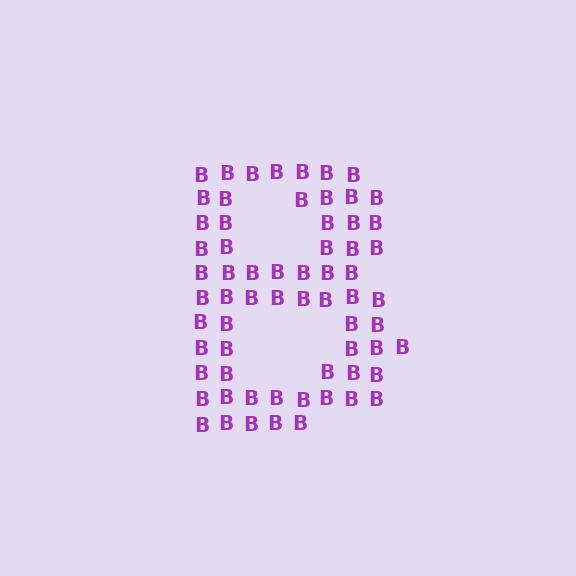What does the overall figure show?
The overall figure shows the letter B.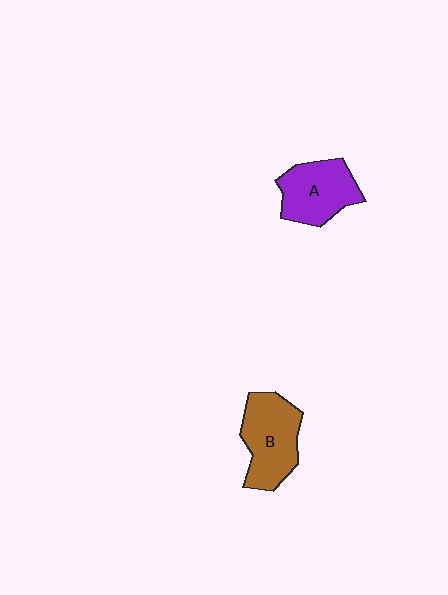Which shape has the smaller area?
Shape A (purple).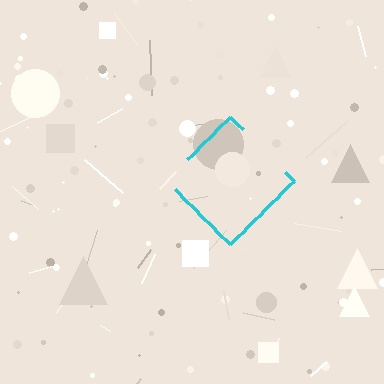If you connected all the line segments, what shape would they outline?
They would outline a diamond.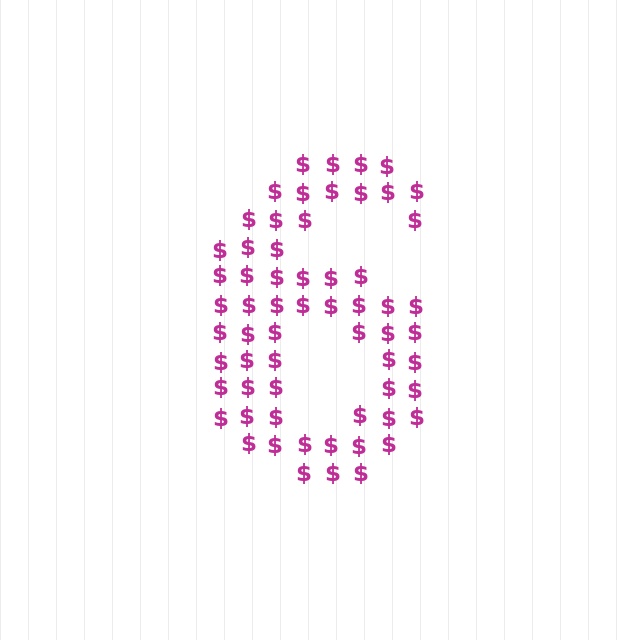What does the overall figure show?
The overall figure shows the digit 6.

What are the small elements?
The small elements are dollar signs.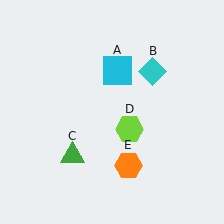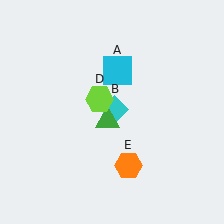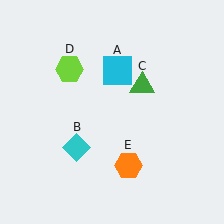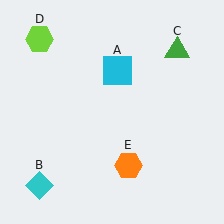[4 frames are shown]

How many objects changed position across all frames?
3 objects changed position: cyan diamond (object B), green triangle (object C), lime hexagon (object D).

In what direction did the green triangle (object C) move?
The green triangle (object C) moved up and to the right.